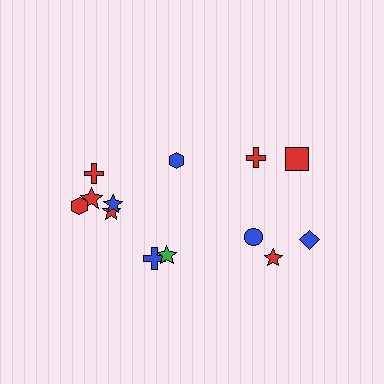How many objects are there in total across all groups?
There are 13 objects.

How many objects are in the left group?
There are 8 objects.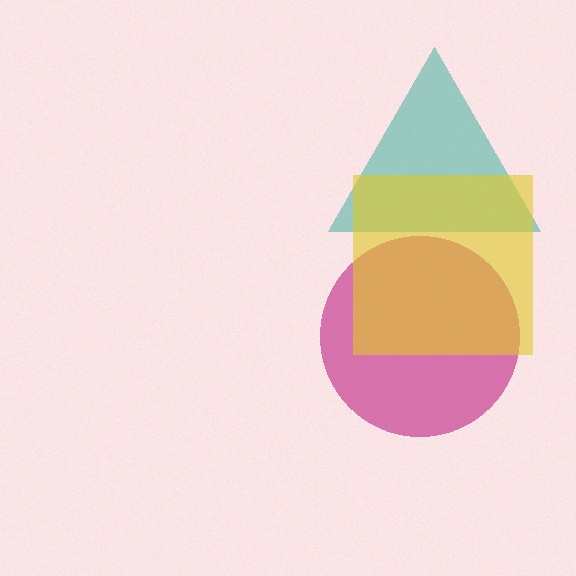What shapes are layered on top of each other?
The layered shapes are: a teal triangle, a magenta circle, a yellow square.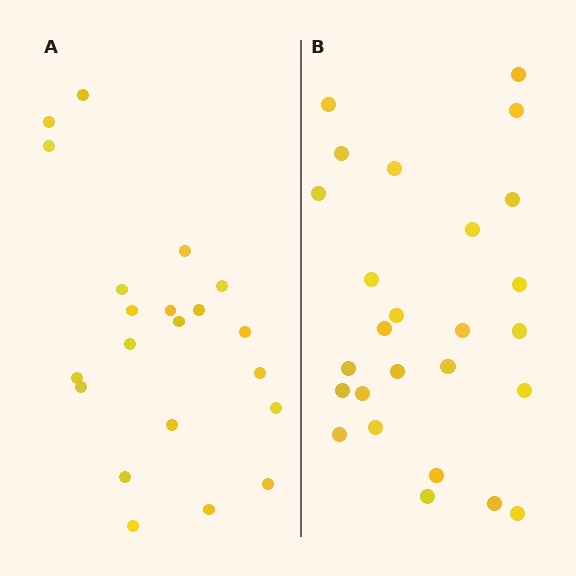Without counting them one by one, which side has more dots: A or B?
Region B (the right region) has more dots.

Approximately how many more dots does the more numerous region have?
Region B has about 5 more dots than region A.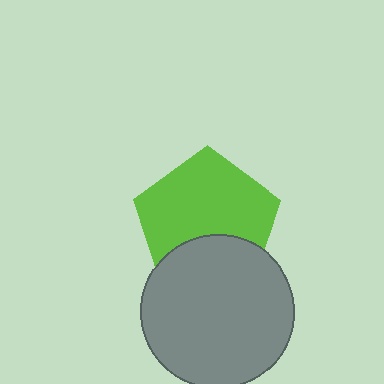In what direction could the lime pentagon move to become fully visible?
The lime pentagon could move up. That would shift it out from behind the gray circle entirely.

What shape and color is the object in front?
The object in front is a gray circle.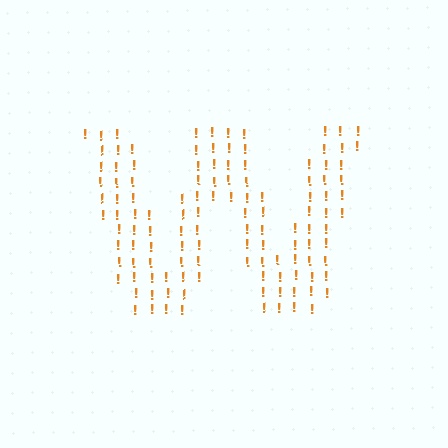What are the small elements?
The small elements are exclamation marks.